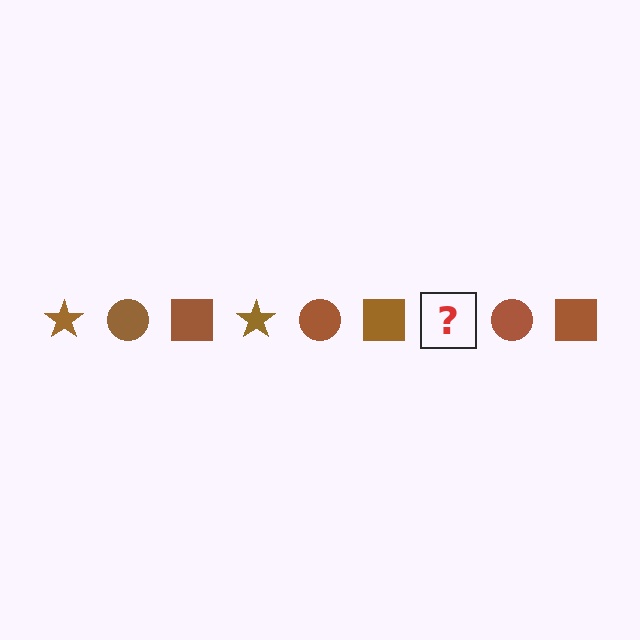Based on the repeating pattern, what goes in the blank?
The blank should be a brown star.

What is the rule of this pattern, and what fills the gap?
The rule is that the pattern cycles through star, circle, square shapes in brown. The gap should be filled with a brown star.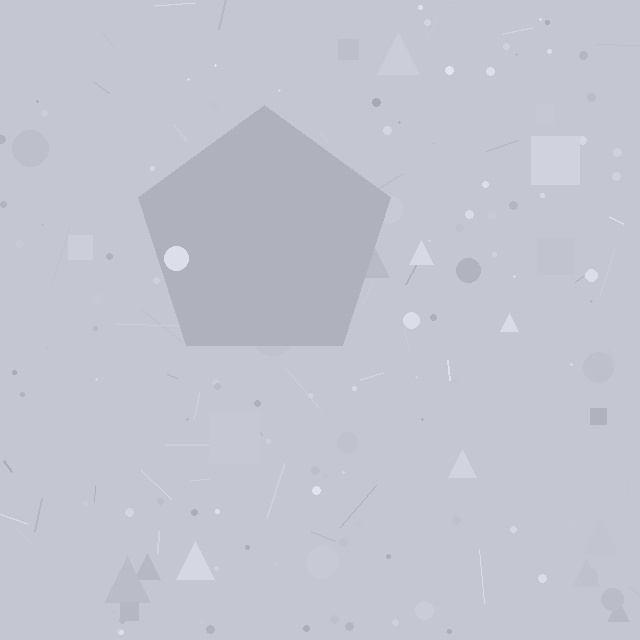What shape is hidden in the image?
A pentagon is hidden in the image.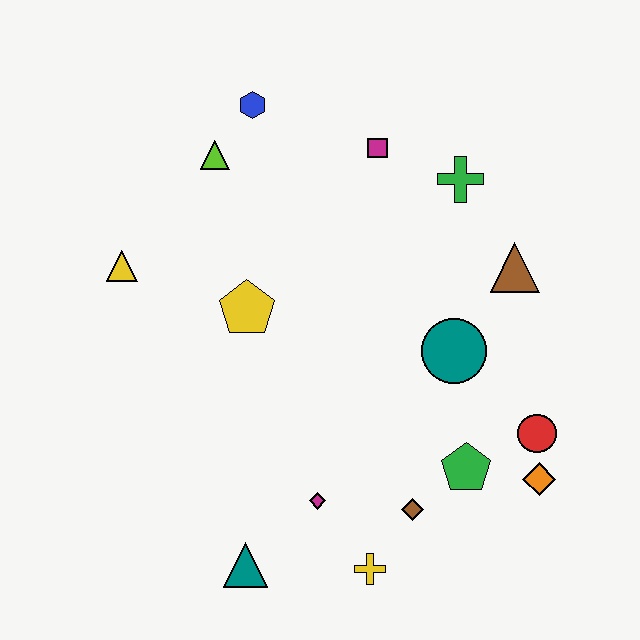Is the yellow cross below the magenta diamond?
Yes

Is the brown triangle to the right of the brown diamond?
Yes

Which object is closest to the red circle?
The orange diamond is closest to the red circle.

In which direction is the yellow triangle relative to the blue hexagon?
The yellow triangle is below the blue hexagon.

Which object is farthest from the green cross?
The teal triangle is farthest from the green cross.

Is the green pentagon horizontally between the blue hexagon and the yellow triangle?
No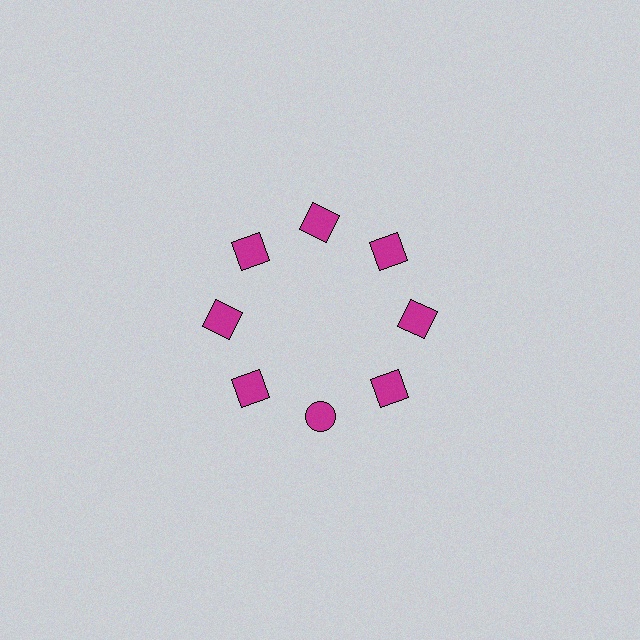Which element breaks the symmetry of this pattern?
The magenta circle at roughly the 6 o'clock position breaks the symmetry. All other shapes are magenta squares.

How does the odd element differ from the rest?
It has a different shape: circle instead of square.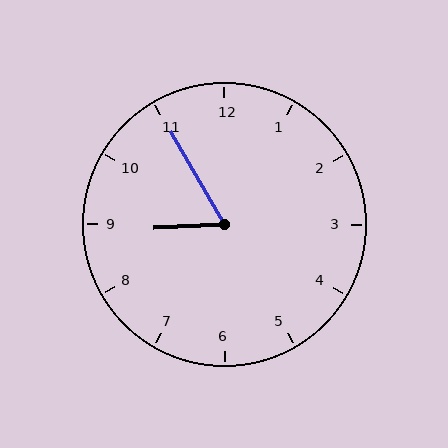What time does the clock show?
8:55.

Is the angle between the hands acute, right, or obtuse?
It is acute.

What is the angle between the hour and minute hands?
Approximately 62 degrees.